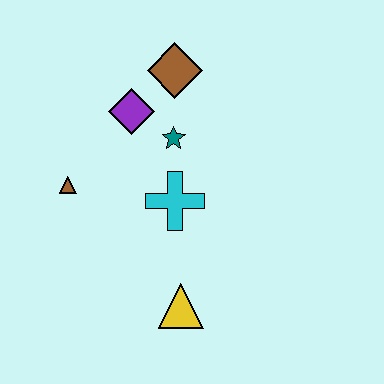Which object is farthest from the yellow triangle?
The brown diamond is farthest from the yellow triangle.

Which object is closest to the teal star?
The purple diamond is closest to the teal star.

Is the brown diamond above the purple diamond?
Yes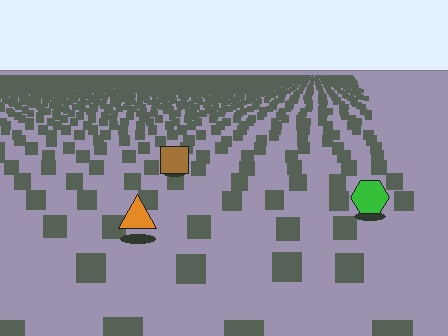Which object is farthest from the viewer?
The brown square is farthest from the viewer. It appears smaller and the ground texture around it is denser.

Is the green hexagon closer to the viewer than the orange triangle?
No. The orange triangle is closer — you can tell from the texture gradient: the ground texture is coarser near it.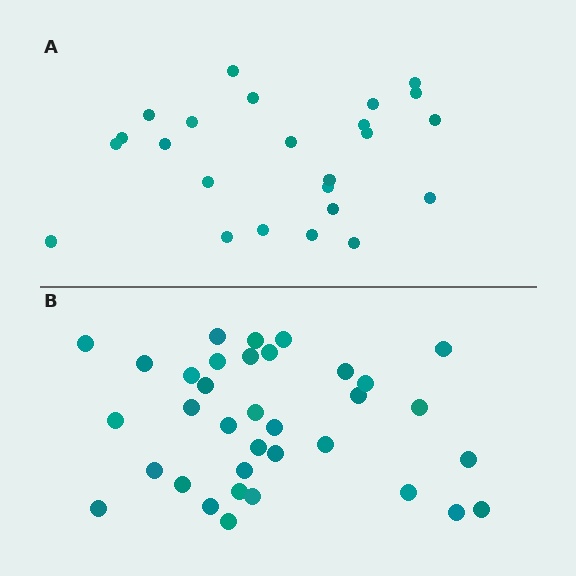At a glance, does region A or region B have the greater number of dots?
Region B (the bottom region) has more dots.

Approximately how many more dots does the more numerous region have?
Region B has roughly 12 or so more dots than region A.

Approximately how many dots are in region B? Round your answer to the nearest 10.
About 40 dots. (The exact count is 35, which rounds to 40.)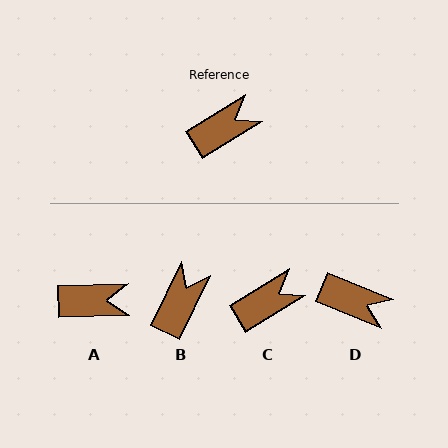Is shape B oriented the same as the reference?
No, it is off by about 32 degrees.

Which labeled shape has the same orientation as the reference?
C.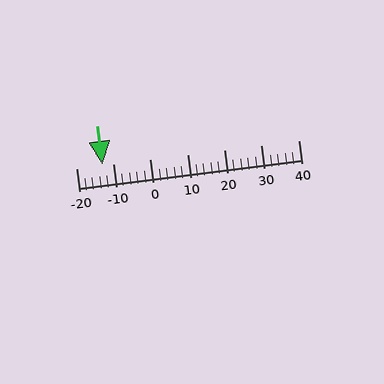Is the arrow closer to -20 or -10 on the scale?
The arrow is closer to -10.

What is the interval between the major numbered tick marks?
The major tick marks are spaced 10 units apart.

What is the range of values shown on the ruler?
The ruler shows values from -20 to 40.